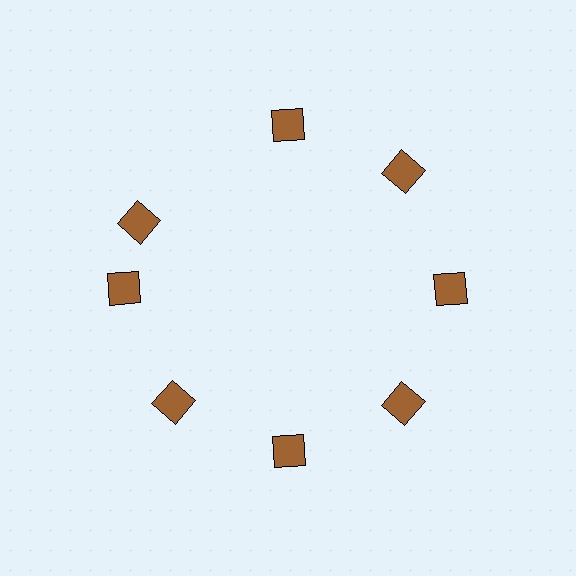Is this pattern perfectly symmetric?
No. The 8 brown diamonds are arranged in a ring, but one element near the 10 o'clock position is rotated out of alignment along the ring, breaking the 8-fold rotational symmetry.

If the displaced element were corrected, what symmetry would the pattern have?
It would have 8-fold rotational symmetry — the pattern would map onto itself every 45 degrees.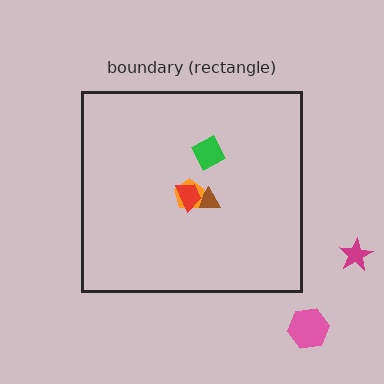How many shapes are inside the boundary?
4 inside, 2 outside.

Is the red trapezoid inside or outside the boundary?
Inside.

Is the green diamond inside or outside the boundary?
Inside.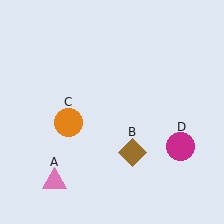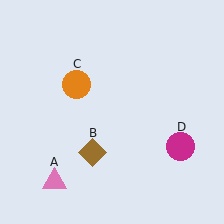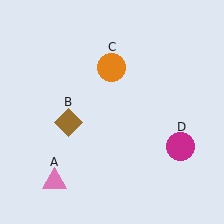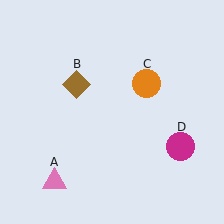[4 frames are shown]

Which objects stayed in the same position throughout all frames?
Pink triangle (object A) and magenta circle (object D) remained stationary.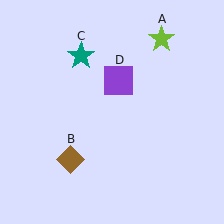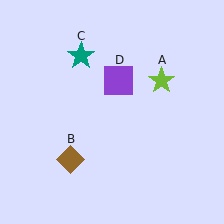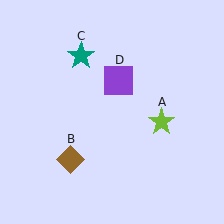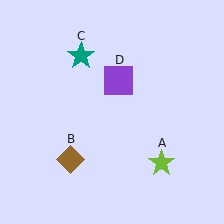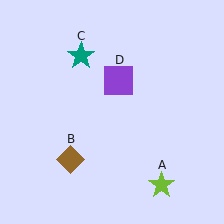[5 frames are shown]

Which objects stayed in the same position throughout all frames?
Brown diamond (object B) and teal star (object C) and purple square (object D) remained stationary.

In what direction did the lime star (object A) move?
The lime star (object A) moved down.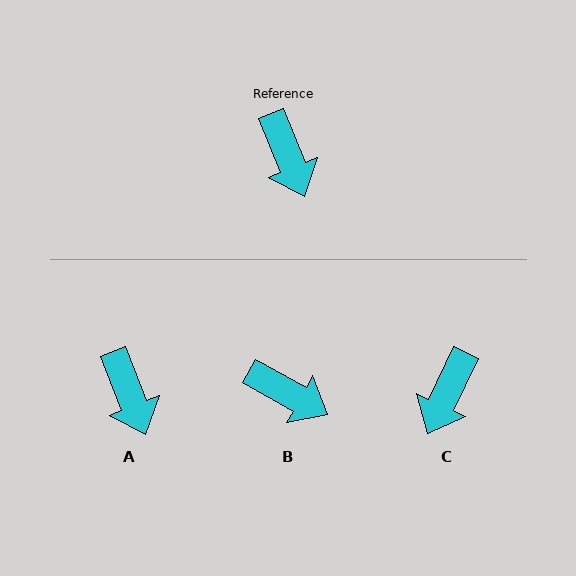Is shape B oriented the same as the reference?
No, it is off by about 39 degrees.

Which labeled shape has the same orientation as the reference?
A.